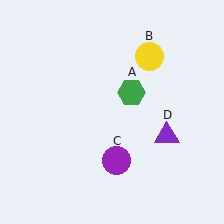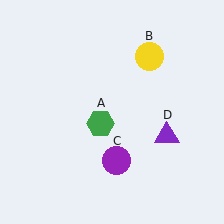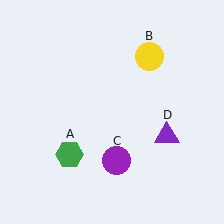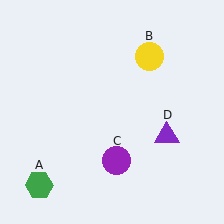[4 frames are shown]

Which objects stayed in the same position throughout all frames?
Yellow circle (object B) and purple circle (object C) and purple triangle (object D) remained stationary.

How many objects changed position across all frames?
1 object changed position: green hexagon (object A).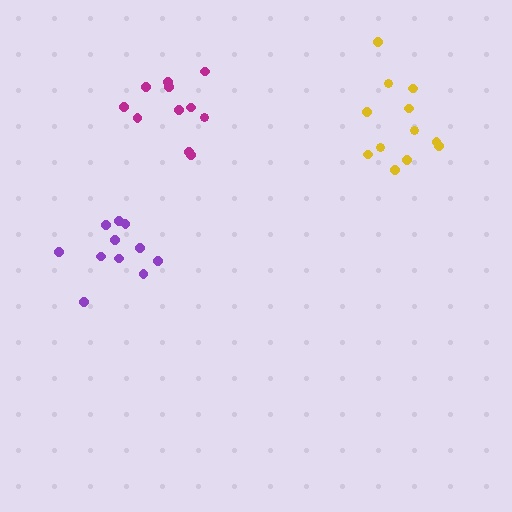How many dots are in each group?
Group 1: 11 dots, Group 2: 11 dots, Group 3: 12 dots (34 total).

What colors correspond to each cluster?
The clusters are colored: magenta, purple, yellow.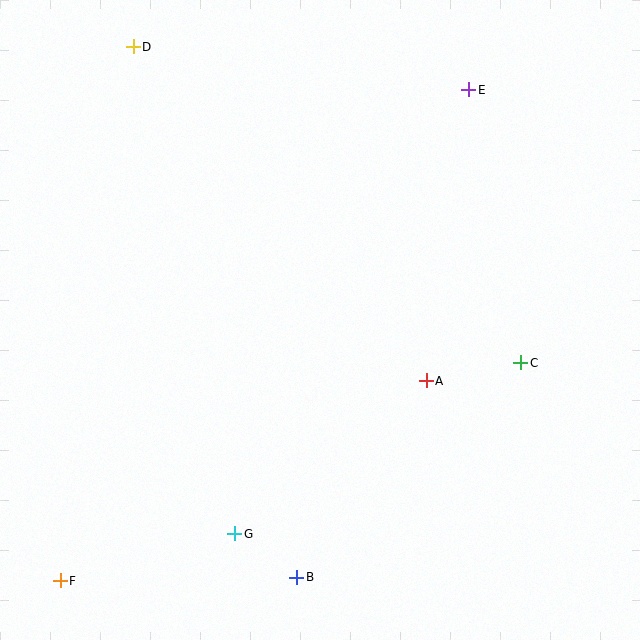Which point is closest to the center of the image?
Point A at (426, 381) is closest to the center.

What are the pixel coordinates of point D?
Point D is at (133, 47).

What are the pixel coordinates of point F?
Point F is at (60, 581).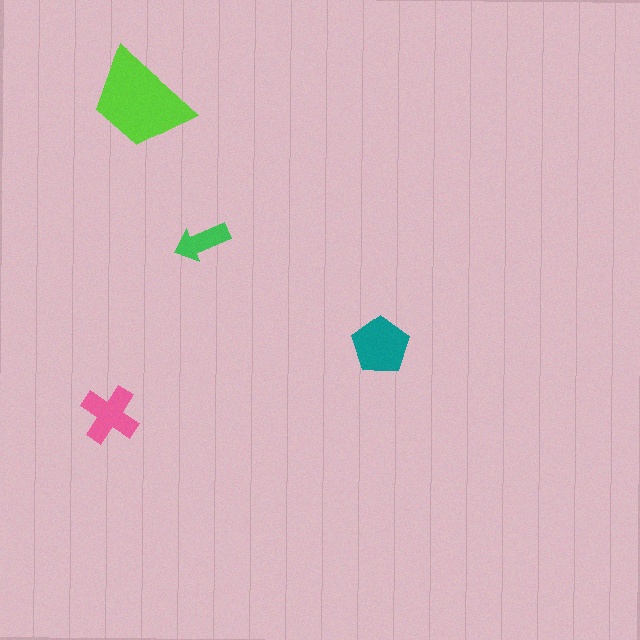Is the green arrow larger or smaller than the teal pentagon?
Smaller.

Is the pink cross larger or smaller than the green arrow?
Larger.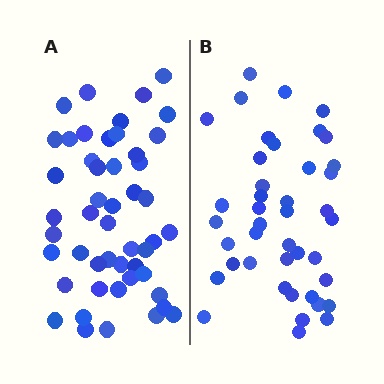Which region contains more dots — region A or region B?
Region A (the left region) has more dots.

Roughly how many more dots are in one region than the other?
Region A has roughly 8 or so more dots than region B.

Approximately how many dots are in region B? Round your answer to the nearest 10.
About 40 dots. (The exact count is 42, which rounds to 40.)